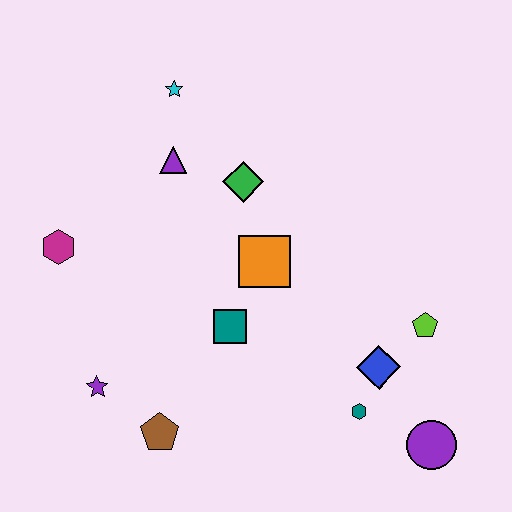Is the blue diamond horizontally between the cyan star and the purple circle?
Yes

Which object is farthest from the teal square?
The cyan star is farthest from the teal square.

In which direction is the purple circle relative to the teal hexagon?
The purple circle is to the right of the teal hexagon.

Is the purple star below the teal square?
Yes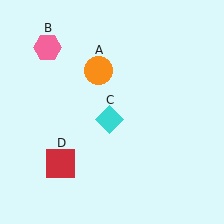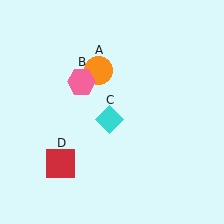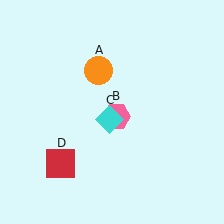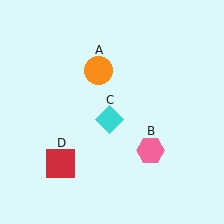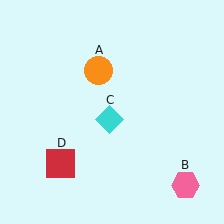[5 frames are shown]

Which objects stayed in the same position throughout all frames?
Orange circle (object A) and cyan diamond (object C) and red square (object D) remained stationary.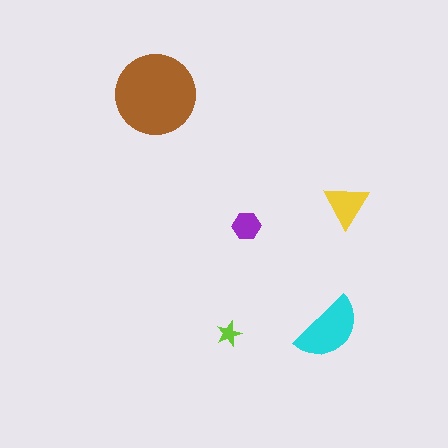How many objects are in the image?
There are 5 objects in the image.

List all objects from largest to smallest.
The brown circle, the cyan semicircle, the yellow triangle, the purple hexagon, the lime star.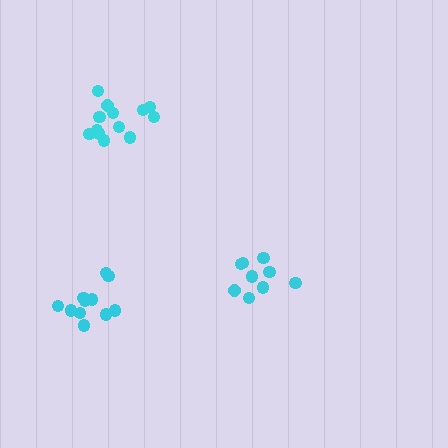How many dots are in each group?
Group 1: 11 dots, Group 2: 9 dots, Group 3: 13 dots (33 total).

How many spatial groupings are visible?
There are 3 spatial groupings.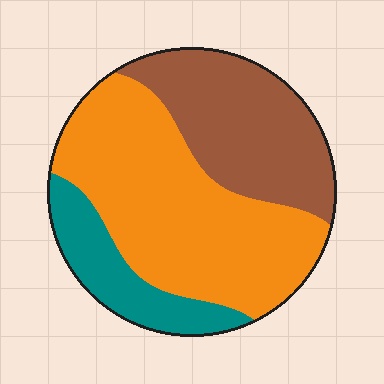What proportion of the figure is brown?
Brown takes up about one third (1/3) of the figure.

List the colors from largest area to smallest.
From largest to smallest: orange, brown, teal.